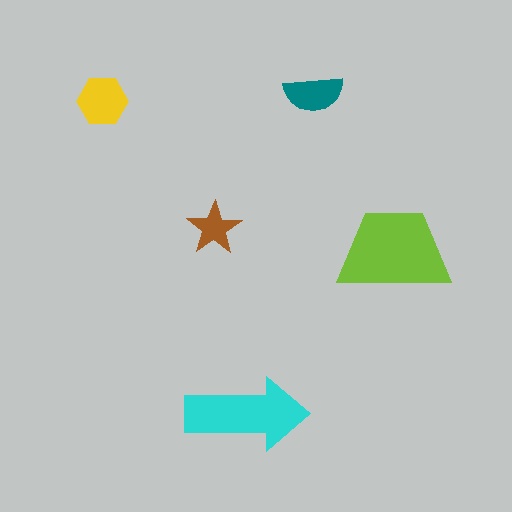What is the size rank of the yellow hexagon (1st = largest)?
3rd.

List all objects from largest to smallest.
The lime trapezoid, the cyan arrow, the yellow hexagon, the teal semicircle, the brown star.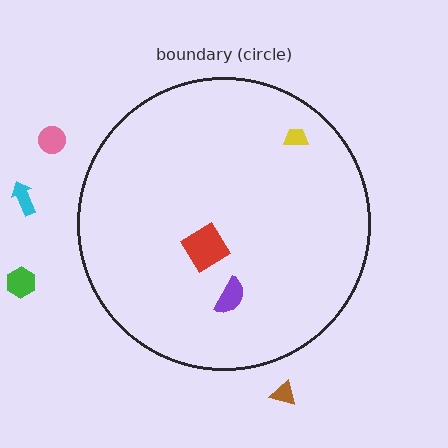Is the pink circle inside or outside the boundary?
Outside.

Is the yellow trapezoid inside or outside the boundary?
Inside.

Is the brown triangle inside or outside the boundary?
Outside.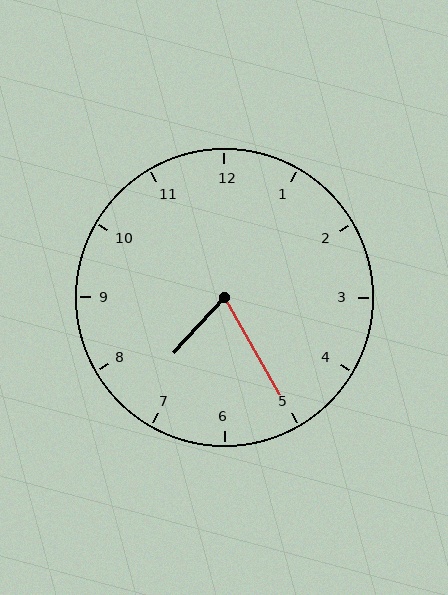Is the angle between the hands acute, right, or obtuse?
It is acute.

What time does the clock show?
7:25.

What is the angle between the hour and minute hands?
Approximately 72 degrees.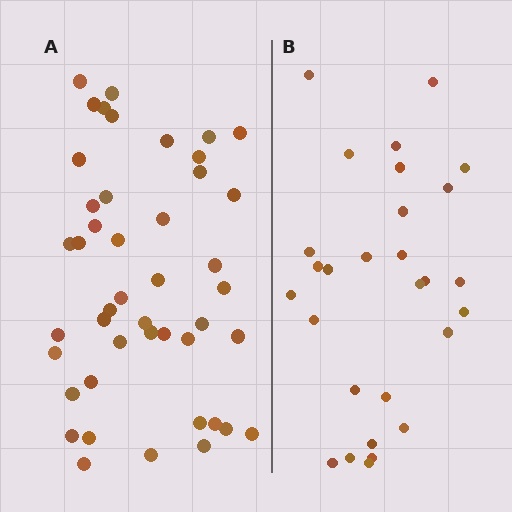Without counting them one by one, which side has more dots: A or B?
Region A (the left region) has more dots.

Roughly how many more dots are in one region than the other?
Region A has approximately 15 more dots than region B.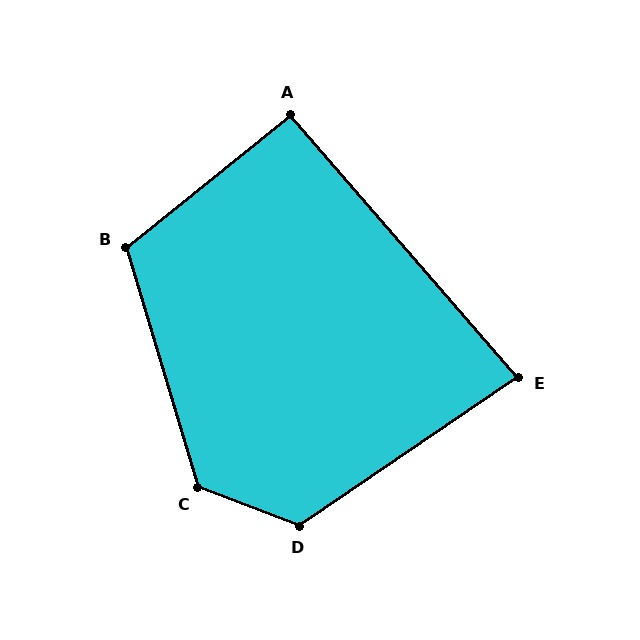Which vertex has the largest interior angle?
C, at approximately 128 degrees.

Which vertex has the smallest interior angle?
E, at approximately 83 degrees.